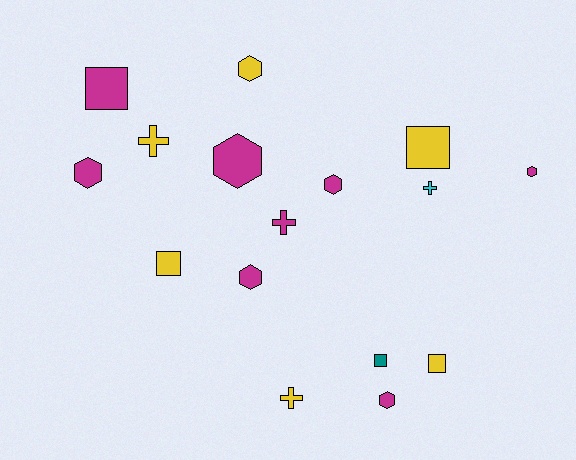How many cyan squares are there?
There are no cyan squares.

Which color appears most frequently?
Magenta, with 8 objects.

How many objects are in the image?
There are 16 objects.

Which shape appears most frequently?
Hexagon, with 7 objects.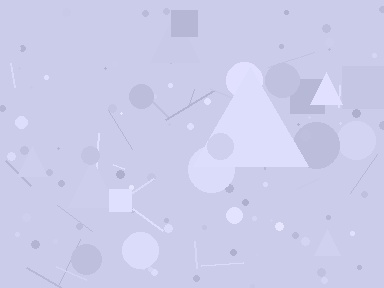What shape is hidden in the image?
A triangle is hidden in the image.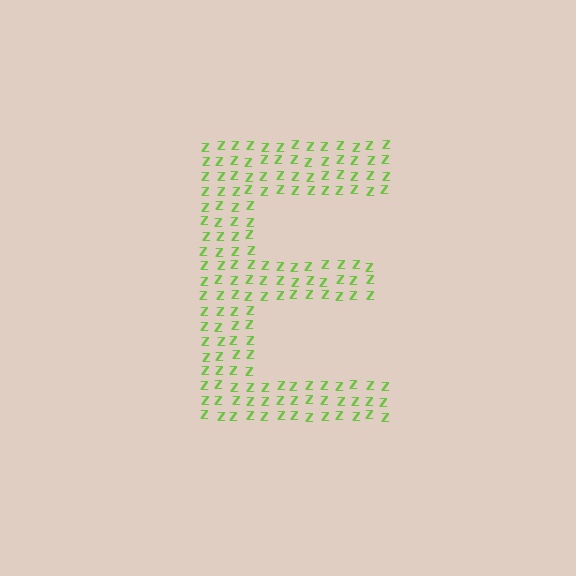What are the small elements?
The small elements are letter Z's.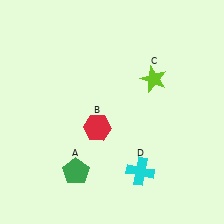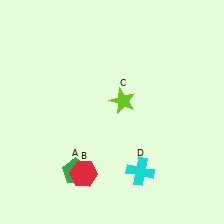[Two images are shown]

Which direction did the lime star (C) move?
The lime star (C) moved left.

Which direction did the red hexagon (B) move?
The red hexagon (B) moved down.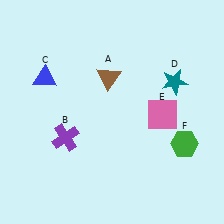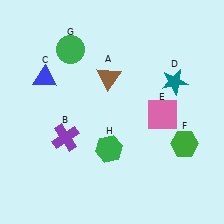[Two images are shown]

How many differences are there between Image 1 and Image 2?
There are 2 differences between the two images.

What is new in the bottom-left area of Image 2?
A green hexagon (H) was added in the bottom-left area of Image 2.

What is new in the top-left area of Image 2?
A green circle (G) was added in the top-left area of Image 2.